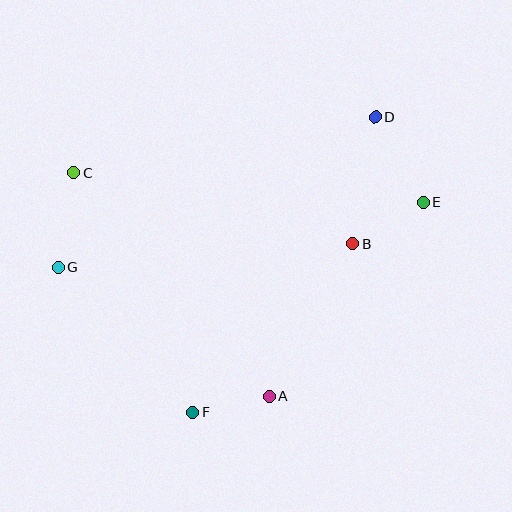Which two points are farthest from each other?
Points E and G are farthest from each other.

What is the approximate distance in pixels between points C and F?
The distance between C and F is approximately 268 pixels.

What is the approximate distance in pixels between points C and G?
The distance between C and G is approximately 96 pixels.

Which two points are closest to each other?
Points A and F are closest to each other.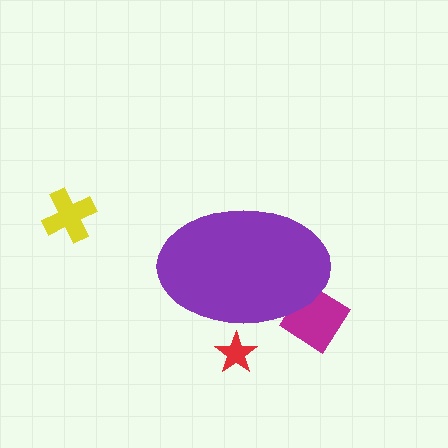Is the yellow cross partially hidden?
No, the yellow cross is fully visible.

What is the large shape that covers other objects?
A purple ellipse.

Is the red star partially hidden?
Yes, the red star is partially hidden behind the purple ellipse.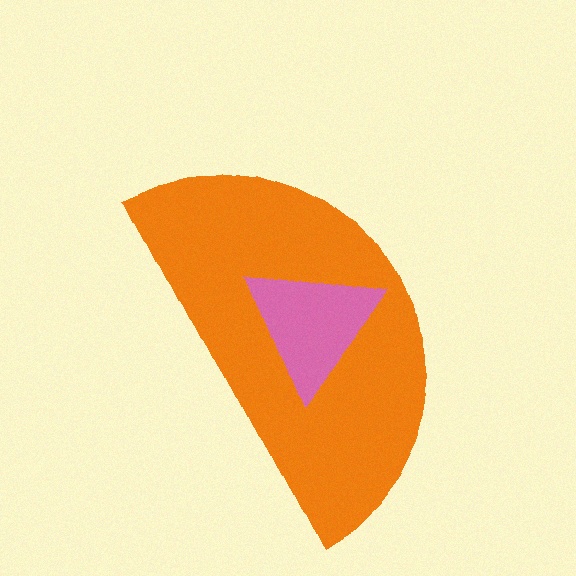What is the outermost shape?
The orange semicircle.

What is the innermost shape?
The pink triangle.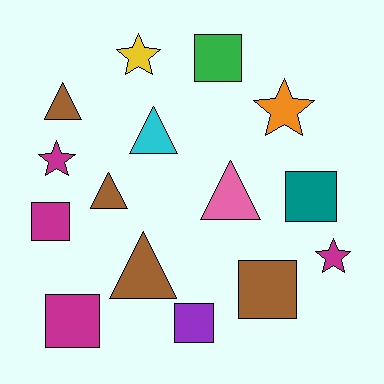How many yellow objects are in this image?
There is 1 yellow object.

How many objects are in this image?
There are 15 objects.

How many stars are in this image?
There are 4 stars.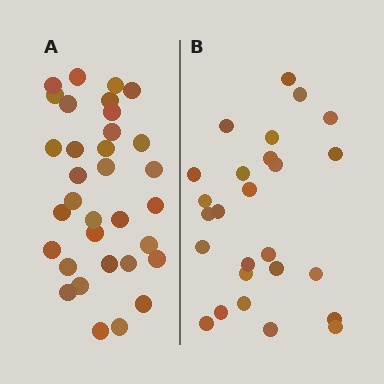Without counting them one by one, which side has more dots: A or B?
Region A (the left region) has more dots.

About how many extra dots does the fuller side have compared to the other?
Region A has roughly 8 or so more dots than region B.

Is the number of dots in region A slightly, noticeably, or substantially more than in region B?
Region A has noticeably more, but not dramatically so. The ratio is roughly 1.3 to 1.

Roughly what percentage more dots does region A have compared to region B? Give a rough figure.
About 25% more.